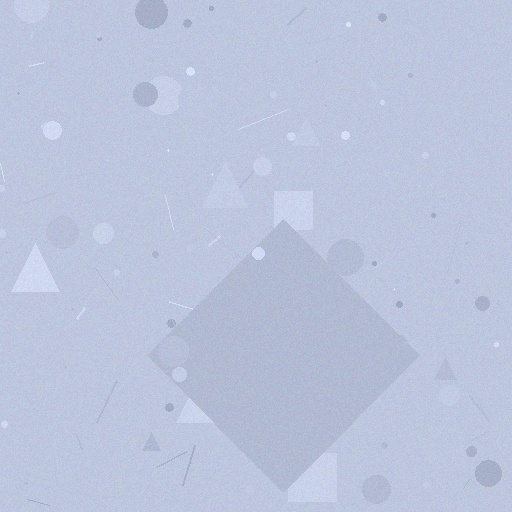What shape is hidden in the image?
A diamond is hidden in the image.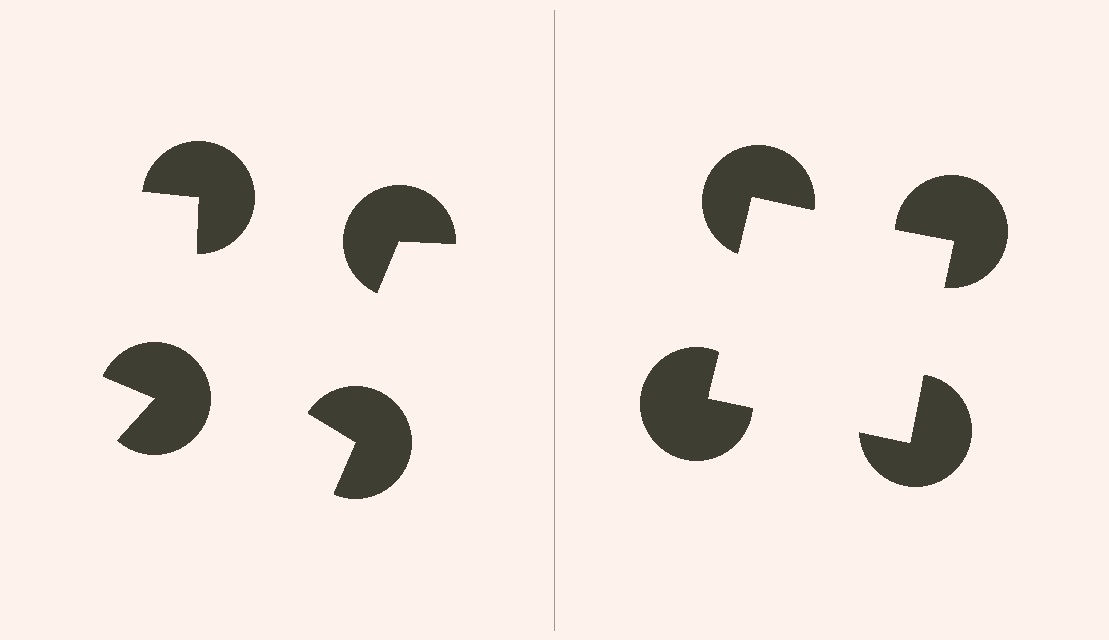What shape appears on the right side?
An illusory square.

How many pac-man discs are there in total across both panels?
8 — 4 on each side.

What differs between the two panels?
The pac-man discs are positioned identically on both sides; only the wedge orientations differ. On the right they align to a square; on the left they are misaligned.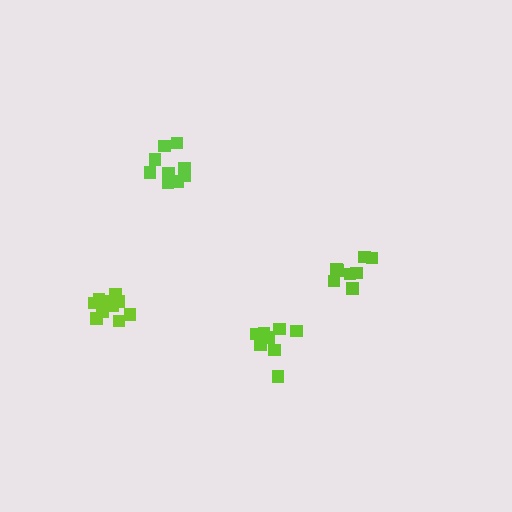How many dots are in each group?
Group 1: 9 dots, Group 2: 9 dots, Group 3: 10 dots, Group 4: 8 dots (36 total).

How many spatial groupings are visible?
There are 4 spatial groupings.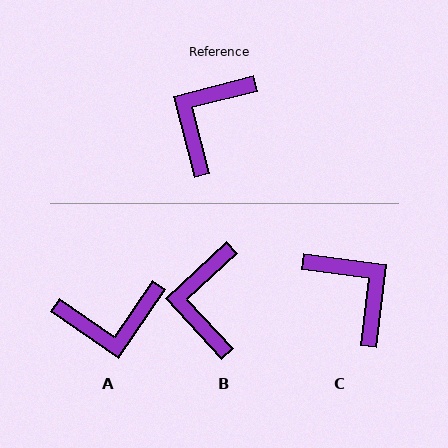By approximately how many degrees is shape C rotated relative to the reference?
Approximately 112 degrees clockwise.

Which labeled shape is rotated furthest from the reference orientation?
A, about 131 degrees away.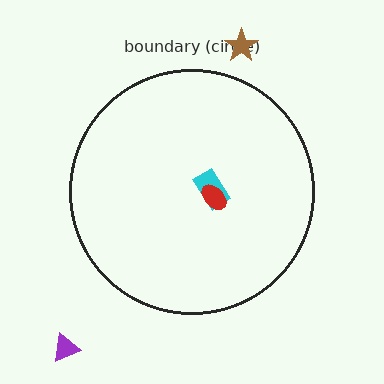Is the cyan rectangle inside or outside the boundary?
Inside.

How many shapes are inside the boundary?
2 inside, 2 outside.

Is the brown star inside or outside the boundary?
Outside.